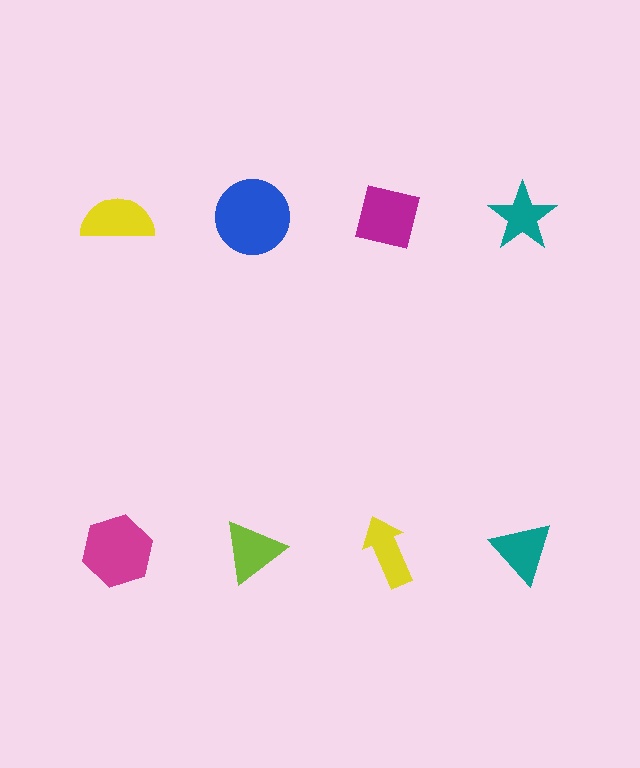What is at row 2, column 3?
A yellow arrow.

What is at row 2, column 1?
A magenta hexagon.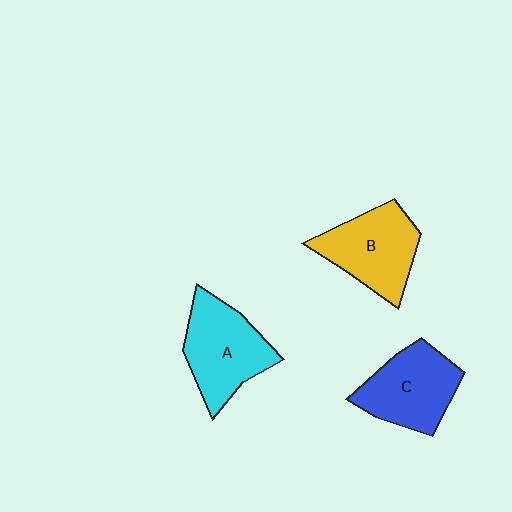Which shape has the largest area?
Shape A (cyan).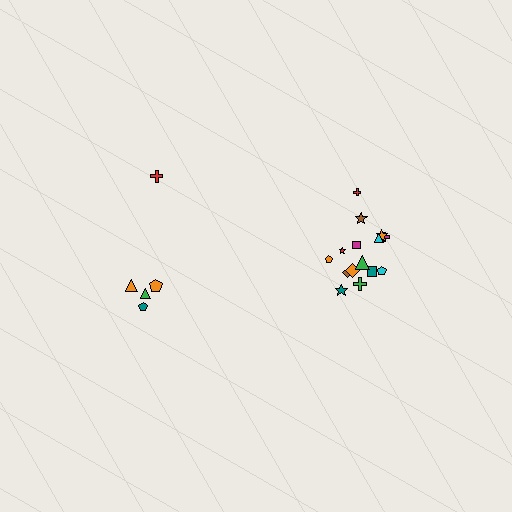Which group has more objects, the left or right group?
The right group.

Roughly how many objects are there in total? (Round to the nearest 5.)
Roughly 20 objects in total.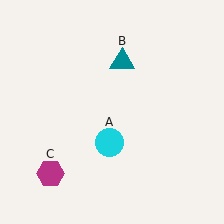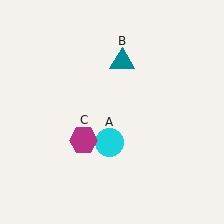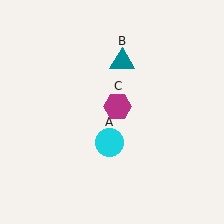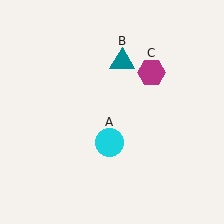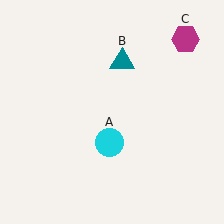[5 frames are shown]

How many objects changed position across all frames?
1 object changed position: magenta hexagon (object C).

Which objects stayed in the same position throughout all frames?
Cyan circle (object A) and teal triangle (object B) remained stationary.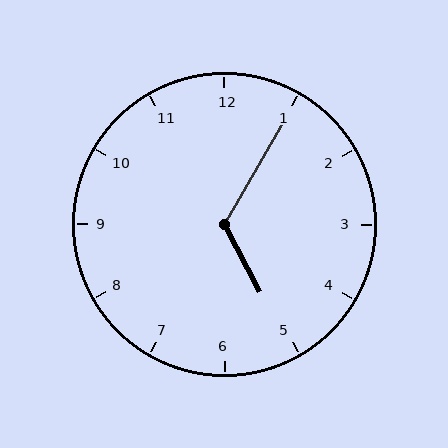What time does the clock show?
5:05.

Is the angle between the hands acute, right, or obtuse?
It is obtuse.